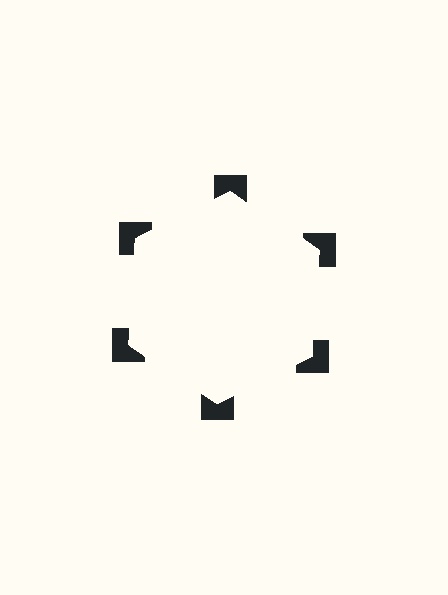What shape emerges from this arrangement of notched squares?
An illusory hexagon — its edges are inferred from the aligned wedge cuts in the notched squares, not physically drawn.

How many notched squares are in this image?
There are 6 — one at each vertex of the illusory hexagon.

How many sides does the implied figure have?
6 sides.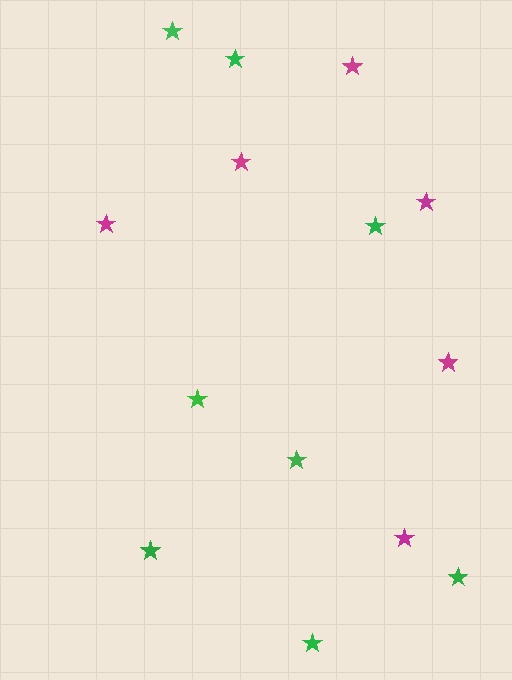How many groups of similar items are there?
There are 2 groups: one group of magenta stars (6) and one group of green stars (8).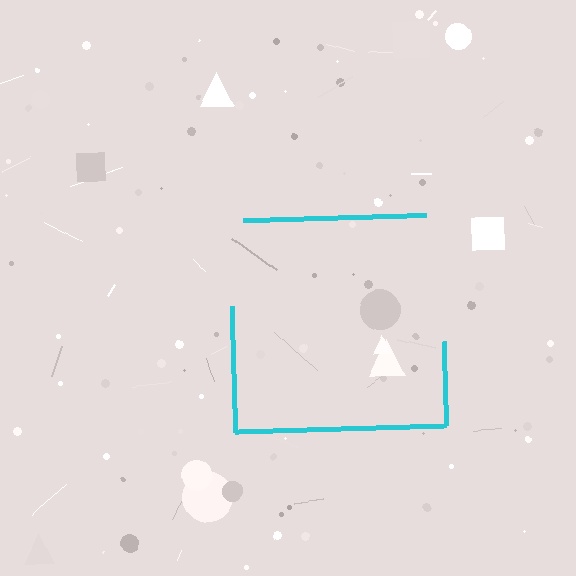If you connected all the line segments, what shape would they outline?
They would outline a square.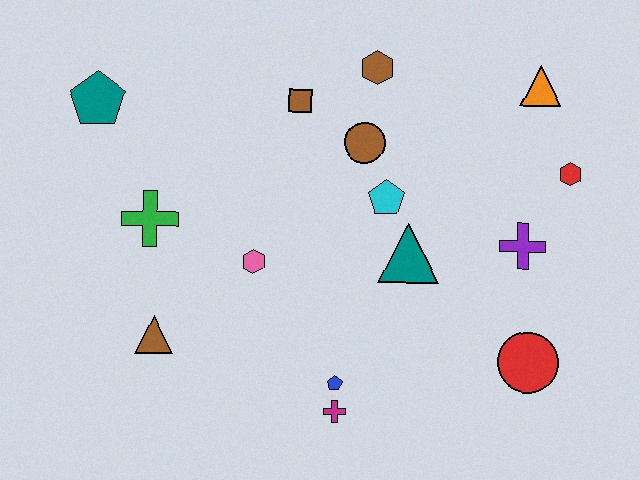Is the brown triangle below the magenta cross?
No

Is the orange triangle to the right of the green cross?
Yes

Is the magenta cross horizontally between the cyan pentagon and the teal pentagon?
Yes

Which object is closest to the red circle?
The purple cross is closest to the red circle.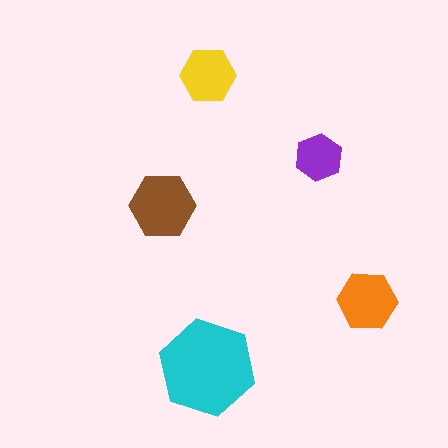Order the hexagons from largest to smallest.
the cyan one, the brown one, the orange one, the yellow one, the purple one.